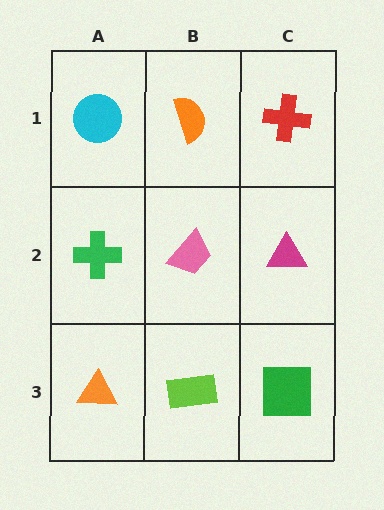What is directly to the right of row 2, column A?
A pink trapezoid.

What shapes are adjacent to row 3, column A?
A green cross (row 2, column A), a lime rectangle (row 3, column B).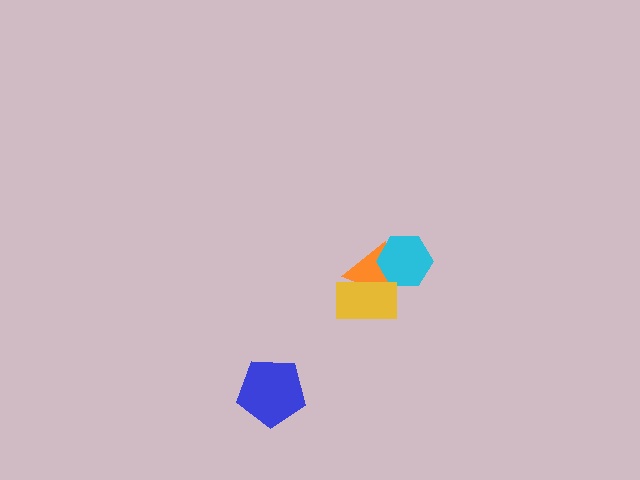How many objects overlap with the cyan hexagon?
1 object overlaps with the cyan hexagon.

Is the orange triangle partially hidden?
Yes, it is partially covered by another shape.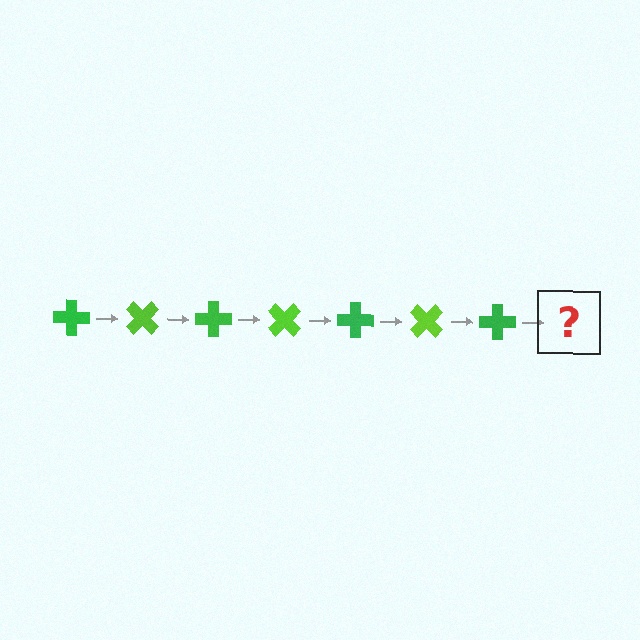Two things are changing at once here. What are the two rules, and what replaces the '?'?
The two rules are that it rotates 45 degrees each step and the color cycles through green and lime. The '?' should be a lime cross, rotated 315 degrees from the start.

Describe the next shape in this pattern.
It should be a lime cross, rotated 315 degrees from the start.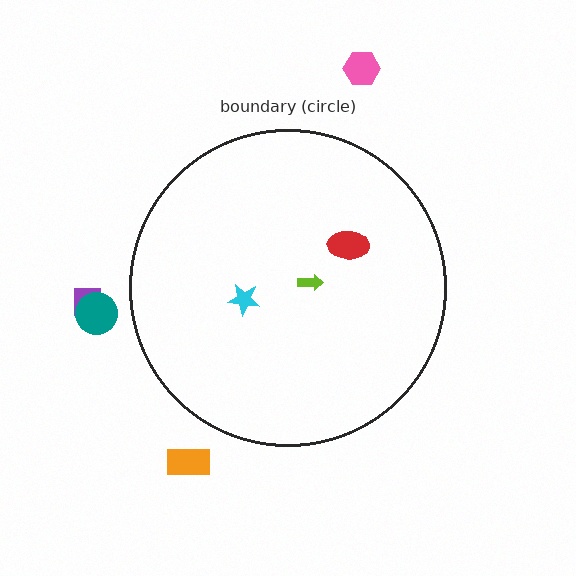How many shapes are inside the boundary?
3 inside, 4 outside.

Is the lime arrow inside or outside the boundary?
Inside.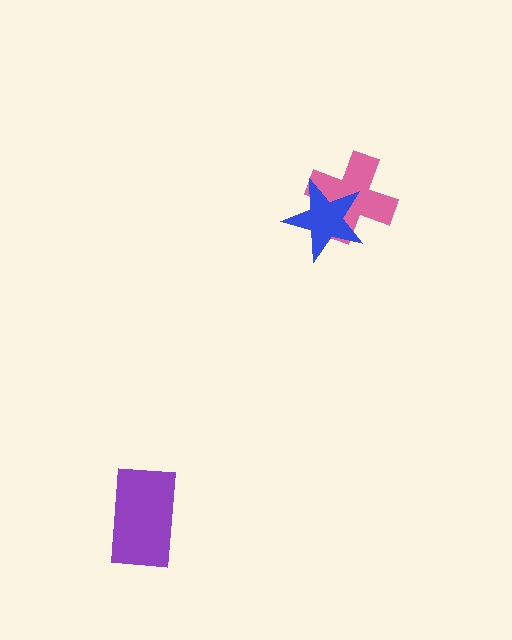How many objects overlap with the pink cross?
1 object overlaps with the pink cross.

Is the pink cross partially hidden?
Yes, it is partially covered by another shape.